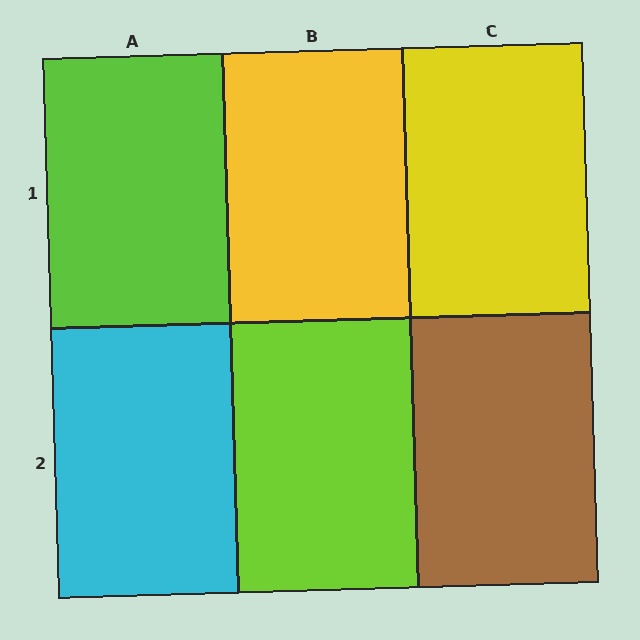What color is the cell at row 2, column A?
Cyan.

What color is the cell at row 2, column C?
Brown.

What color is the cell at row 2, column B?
Lime.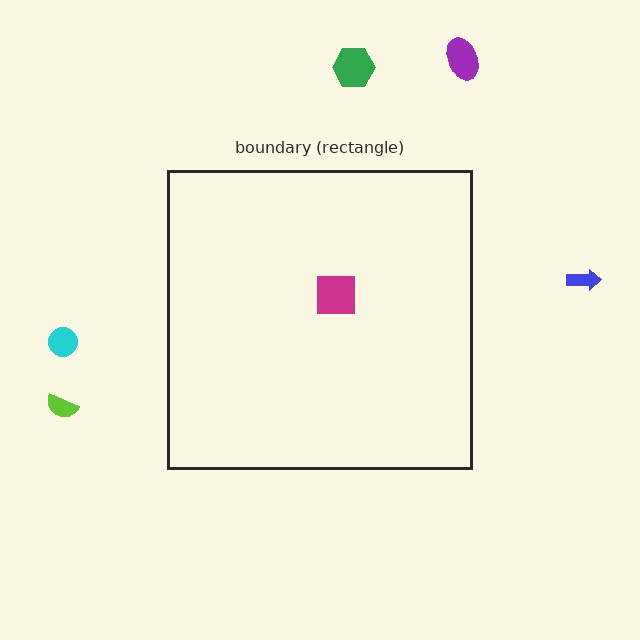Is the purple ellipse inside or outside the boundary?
Outside.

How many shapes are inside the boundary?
1 inside, 5 outside.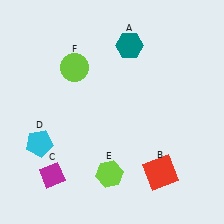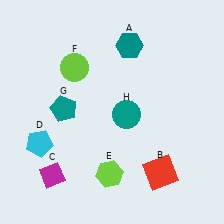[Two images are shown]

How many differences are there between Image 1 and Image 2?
There are 2 differences between the two images.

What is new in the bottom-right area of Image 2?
A teal circle (H) was added in the bottom-right area of Image 2.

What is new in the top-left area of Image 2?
A teal pentagon (G) was added in the top-left area of Image 2.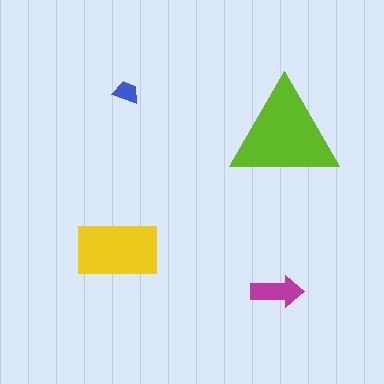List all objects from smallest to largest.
The blue trapezoid, the magenta arrow, the yellow rectangle, the lime triangle.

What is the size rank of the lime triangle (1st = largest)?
1st.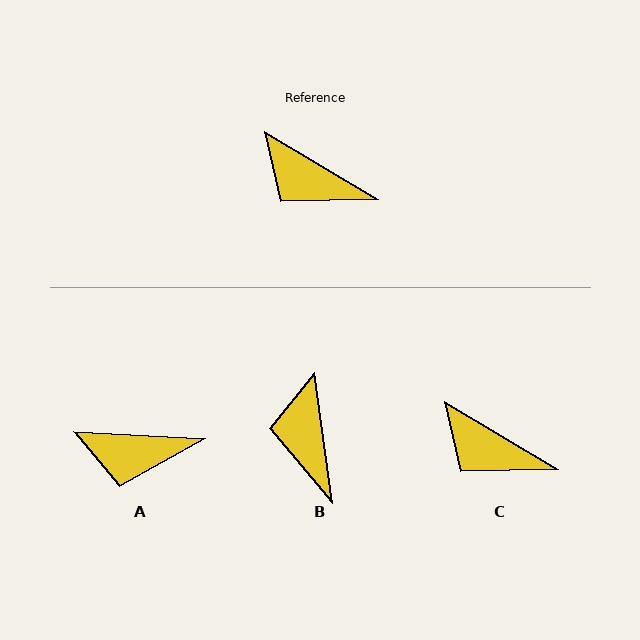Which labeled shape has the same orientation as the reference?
C.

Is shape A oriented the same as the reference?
No, it is off by about 28 degrees.